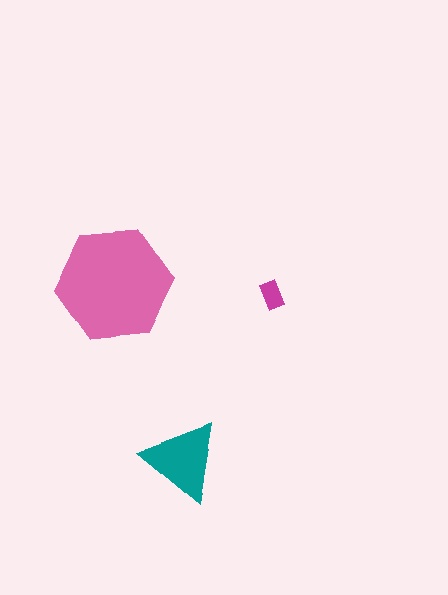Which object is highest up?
The pink hexagon is topmost.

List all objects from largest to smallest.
The pink hexagon, the teal triangle, the magenta rectangle.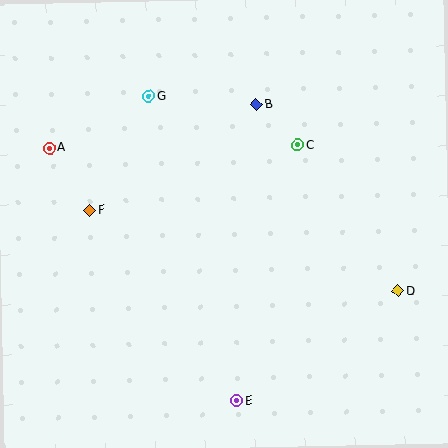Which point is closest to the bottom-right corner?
Point D is closest to the bottom-right corner.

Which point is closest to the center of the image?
Point C at (298, 145) is closest to the center.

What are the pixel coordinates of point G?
Point G is at (149, 96).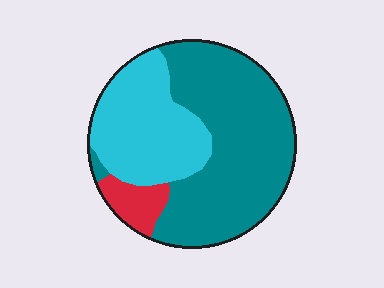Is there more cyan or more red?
Cyan.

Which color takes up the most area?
Teal, at roughly 60%.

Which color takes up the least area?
Red, at roughly 10%.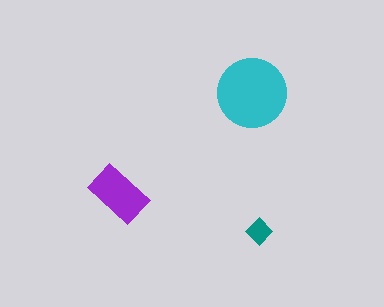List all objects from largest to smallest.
The cyan circle, the purple rectangle, the teal diamond.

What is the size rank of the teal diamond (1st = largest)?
3rd.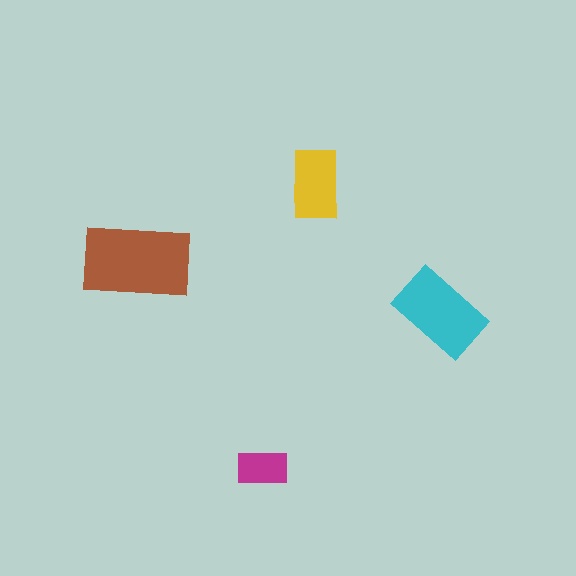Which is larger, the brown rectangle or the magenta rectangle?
The brown one.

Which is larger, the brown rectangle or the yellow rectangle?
The brown one.